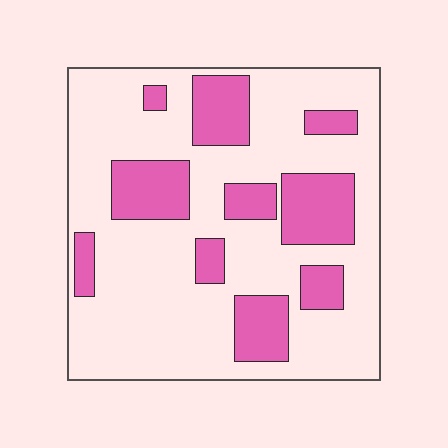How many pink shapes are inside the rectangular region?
10.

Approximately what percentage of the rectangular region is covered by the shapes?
Approximately 25%.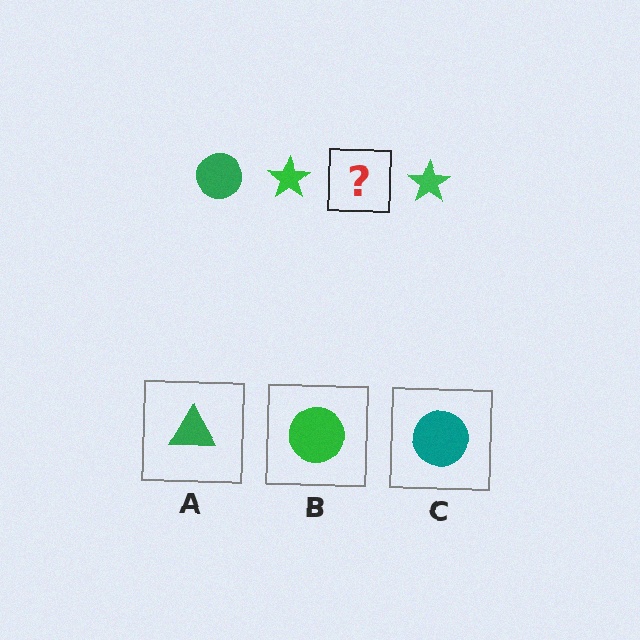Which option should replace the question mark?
Option B.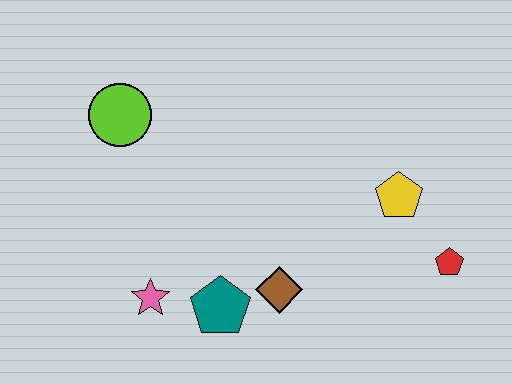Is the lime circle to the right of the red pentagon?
No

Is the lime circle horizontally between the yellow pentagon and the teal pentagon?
No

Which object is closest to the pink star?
The teal pentagon is closest to the pink star.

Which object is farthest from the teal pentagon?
The red pentagon is farthest from the teal pentagon.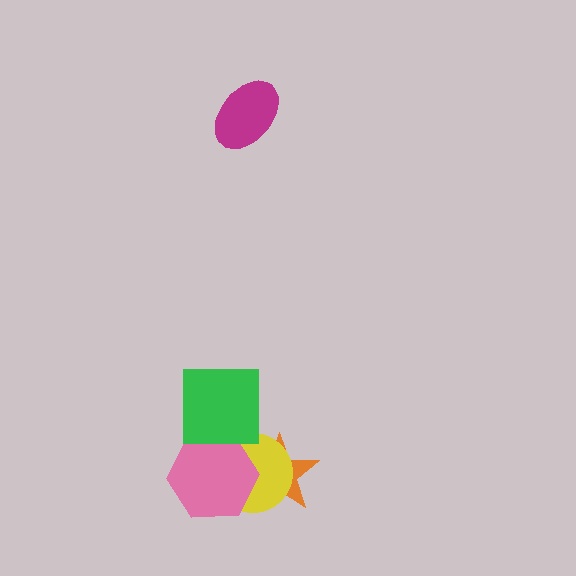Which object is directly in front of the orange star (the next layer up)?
The yellow circle is directly in front of the orange star.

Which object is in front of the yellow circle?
The pink hexagon is in front of the yellow circle.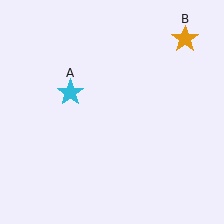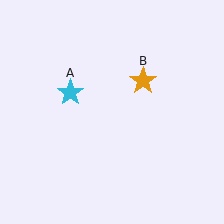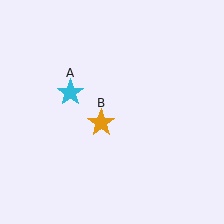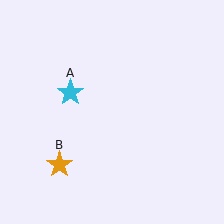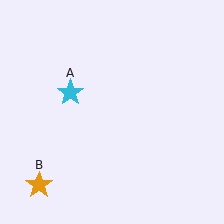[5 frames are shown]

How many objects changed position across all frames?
1 object changed position: orange star (object B).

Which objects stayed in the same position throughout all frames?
Cyan star (object A) remained stationary.